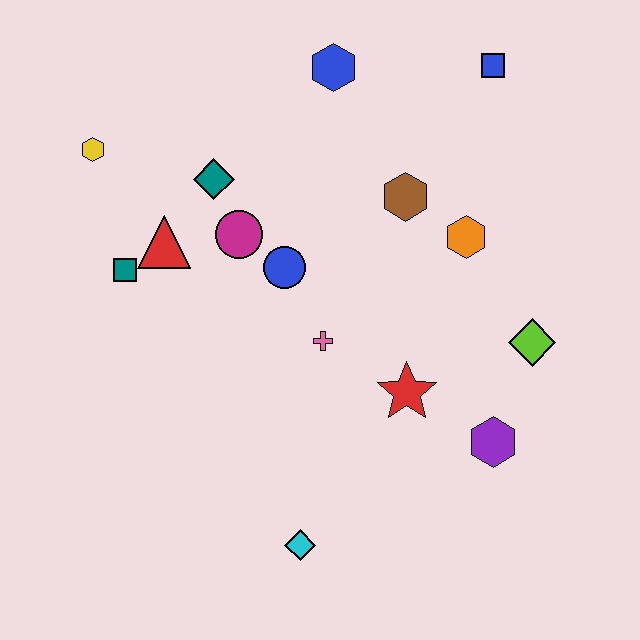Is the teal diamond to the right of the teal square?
Yes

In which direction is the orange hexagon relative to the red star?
The orange hexagon is above the red star.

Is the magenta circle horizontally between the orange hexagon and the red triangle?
Yes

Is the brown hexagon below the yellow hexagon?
Yes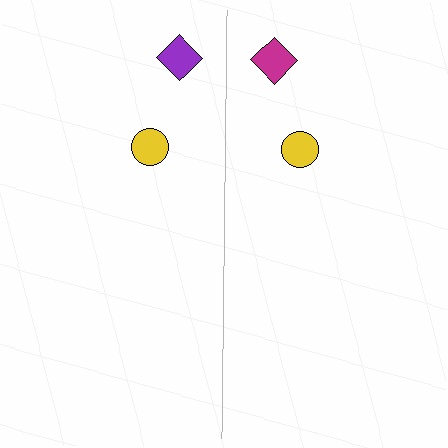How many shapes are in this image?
There are 4 shapes in this image.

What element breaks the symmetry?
The magenta diamond on the right side breaks the symmetry — its mirror counterpart is purple.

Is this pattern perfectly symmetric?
No, the pattern is not perfectly symmetric. The magenta diamond on the right side breaks the symmetry — its mirror counterpart is purple.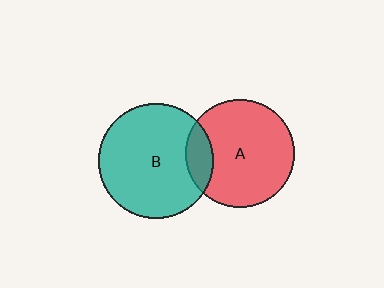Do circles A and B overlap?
Yes.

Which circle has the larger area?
Circle B (teal).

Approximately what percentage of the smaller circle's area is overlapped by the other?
Approximately 15%.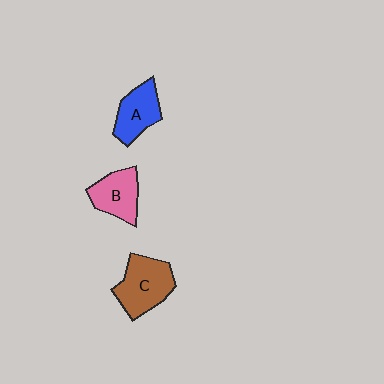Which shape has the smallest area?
Shape A (blue).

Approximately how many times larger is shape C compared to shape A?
Approximately 1.3 times.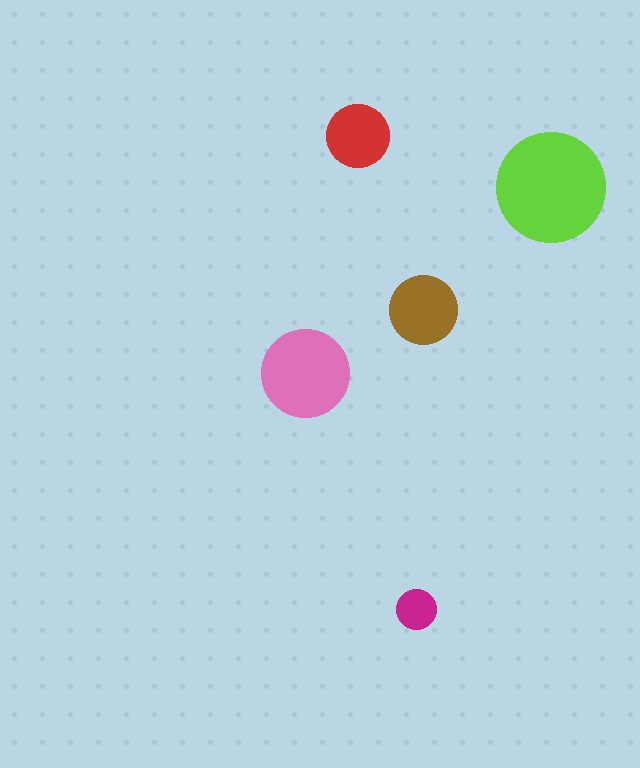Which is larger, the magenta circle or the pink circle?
The pink one.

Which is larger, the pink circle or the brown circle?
The pink one.